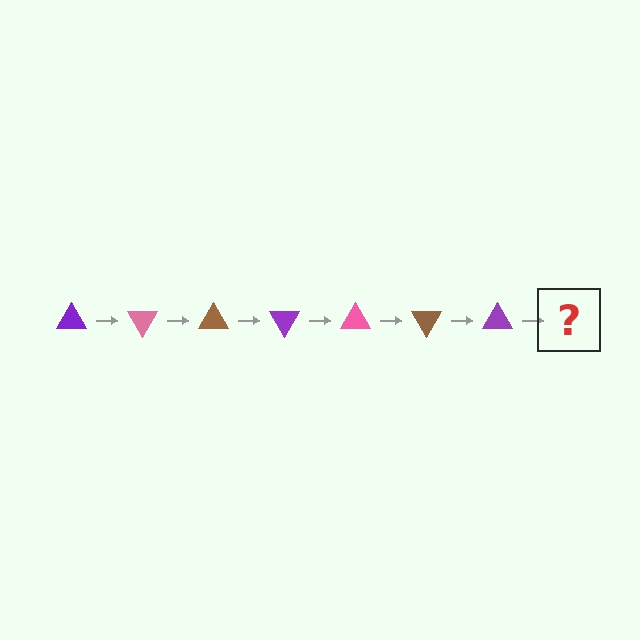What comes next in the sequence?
The next element should be a pink triangle, rotated 420 degrees from the start.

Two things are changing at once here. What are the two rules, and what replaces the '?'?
The two rules are that it rotates 60 degrees each step and the color cycles through purple, pink, and brown. The '?' should be a pink triangle, rotated 420 degrees from the start.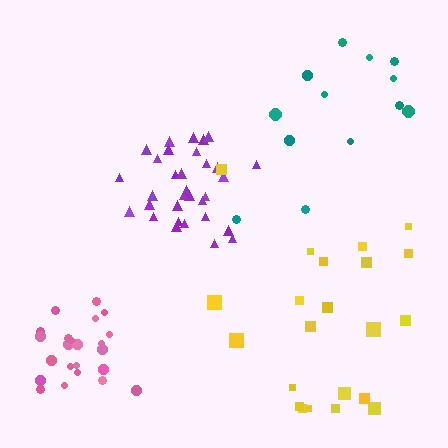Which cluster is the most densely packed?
Purple.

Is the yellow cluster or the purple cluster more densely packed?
Purple.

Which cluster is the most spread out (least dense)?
Yellow.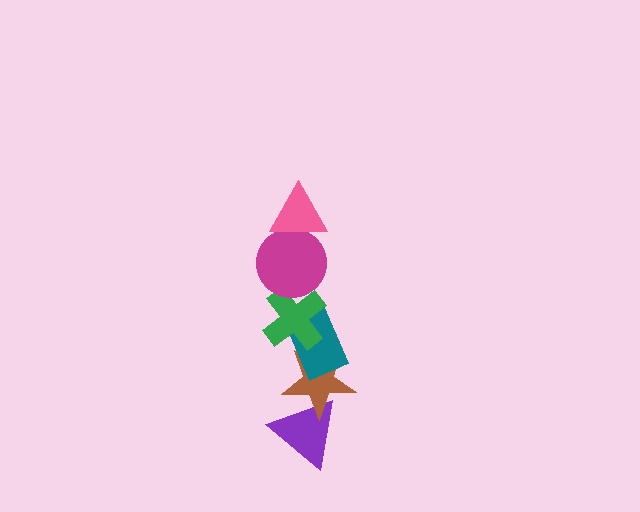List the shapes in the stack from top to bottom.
From top to bottom: the pink triangle, the magenta circle, the green cross, the teal rectangle, the brown star, the purple triangle.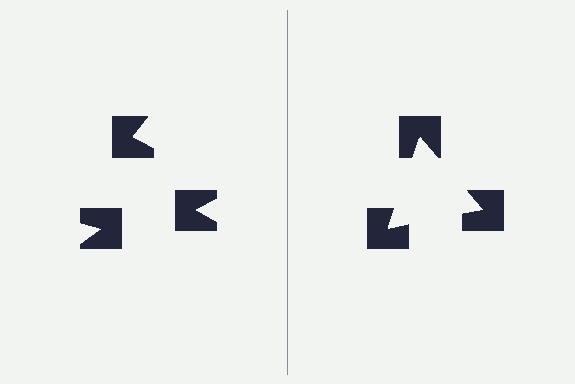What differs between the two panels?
The notched squares are positioned identically on both sides; only the wedge orientations differ. On the right they align to a triangle; on the left they are misaligned.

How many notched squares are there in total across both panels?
6 — 3 on each side.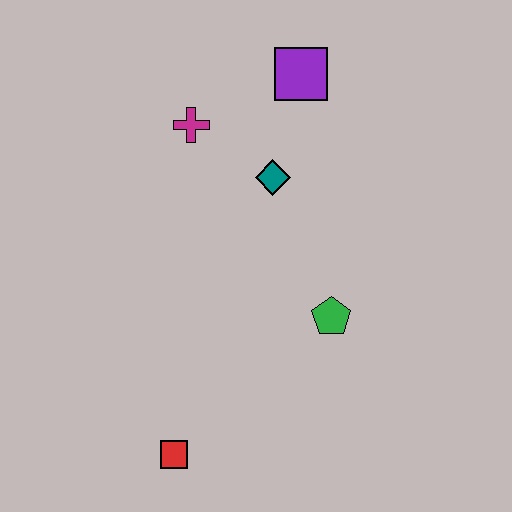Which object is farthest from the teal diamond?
The red square is farthest from the teal diamond.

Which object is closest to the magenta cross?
The teal diamond is closest to the magenta cross.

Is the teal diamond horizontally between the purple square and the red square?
Yes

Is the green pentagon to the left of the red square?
No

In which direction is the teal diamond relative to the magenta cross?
The teal diamond is to the right of the magenta cross.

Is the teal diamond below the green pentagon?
No